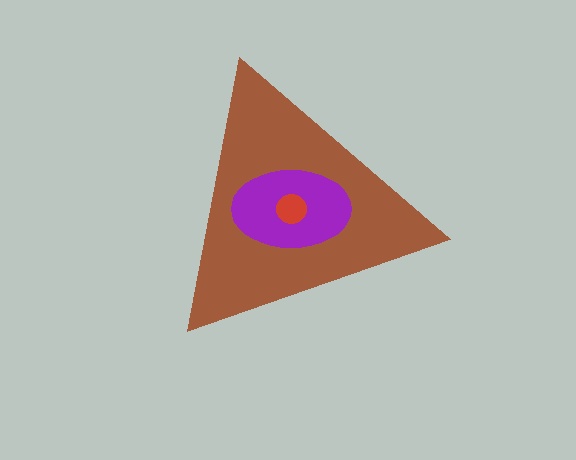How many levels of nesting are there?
3.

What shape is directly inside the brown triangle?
The purple ellipse.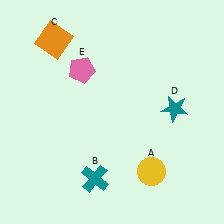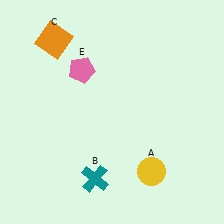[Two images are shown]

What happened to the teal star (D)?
The teal star (D) was removed in Image 2. It was in the top-right area of Image 1.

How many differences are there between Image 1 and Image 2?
There is 1 difference between the two images.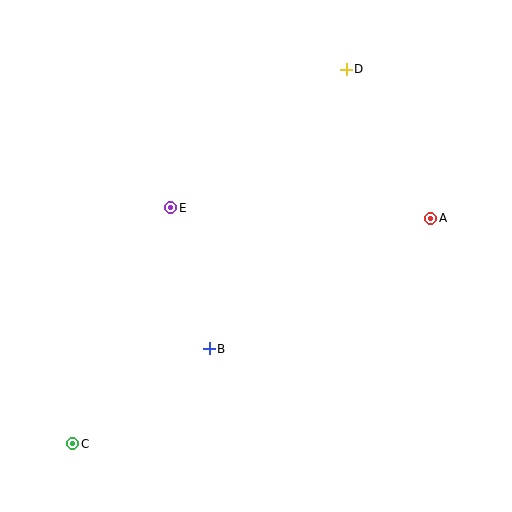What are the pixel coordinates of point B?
Point B is at (209, 349).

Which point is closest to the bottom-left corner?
Point C is closest to the bottom-left corner.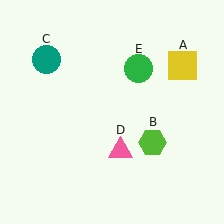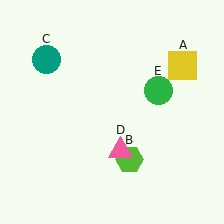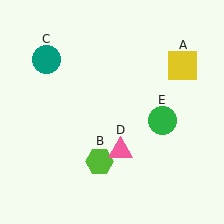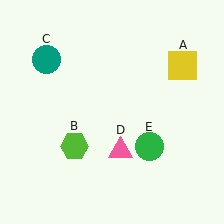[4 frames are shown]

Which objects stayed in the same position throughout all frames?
Yellow square (object A) and teal circle (object C) and pink triangle (object D) remained stationary.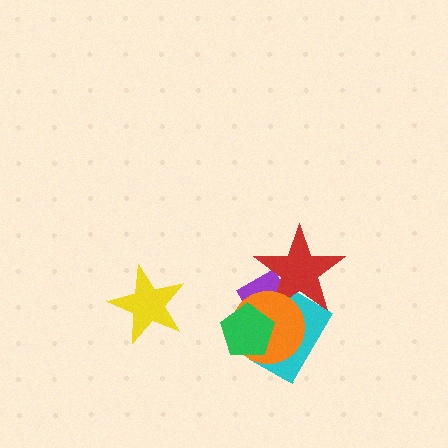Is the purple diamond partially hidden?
Yes, it is partially covered by another shape.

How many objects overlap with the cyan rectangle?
4 objects overlap with the cyan rectangle.